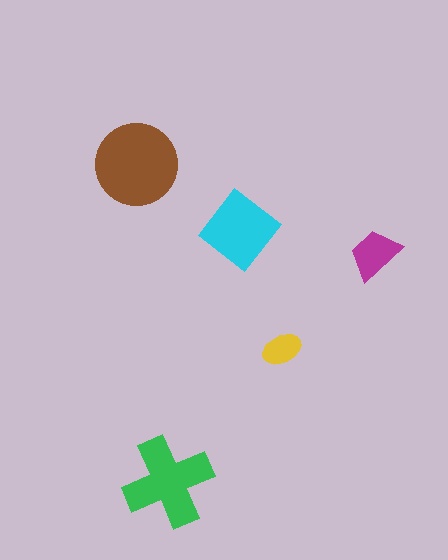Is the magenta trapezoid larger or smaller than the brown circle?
Smaller.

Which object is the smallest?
The yellow ellipse.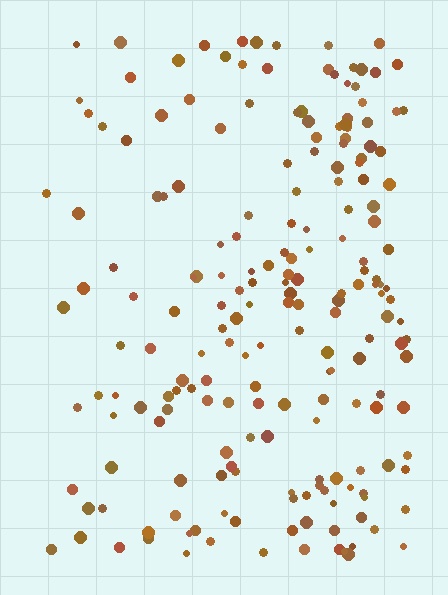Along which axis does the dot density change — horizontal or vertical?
Horizontal.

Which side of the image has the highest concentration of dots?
The right.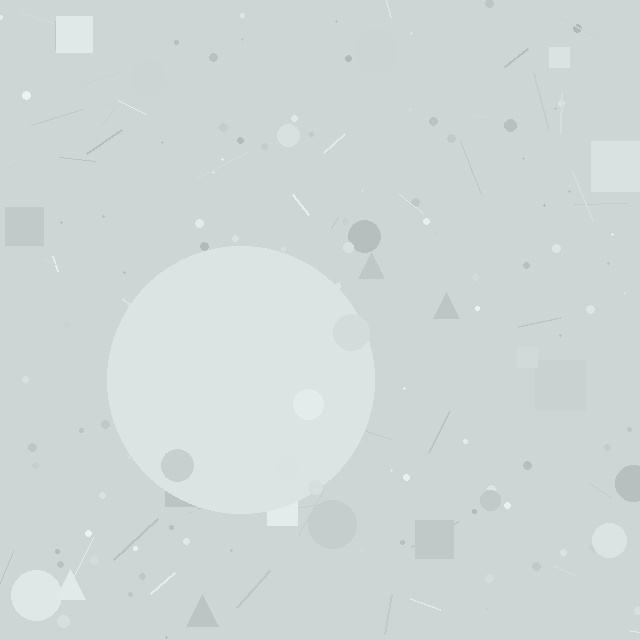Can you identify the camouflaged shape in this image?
The camouflaged shape is a circle.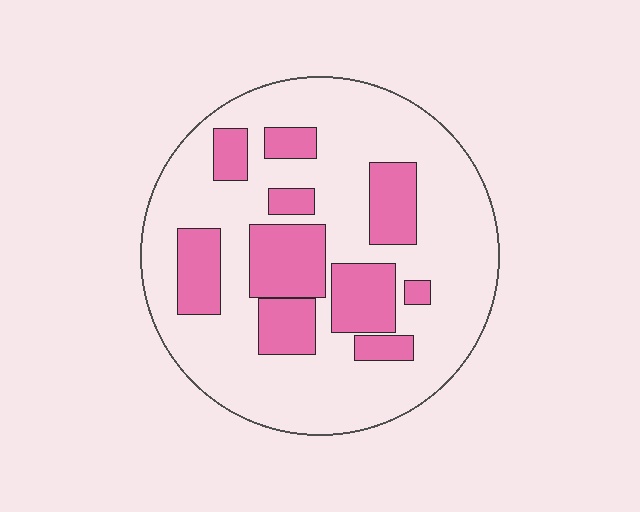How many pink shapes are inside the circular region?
10.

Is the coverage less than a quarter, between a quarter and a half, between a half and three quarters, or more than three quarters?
Between a quarter and a half.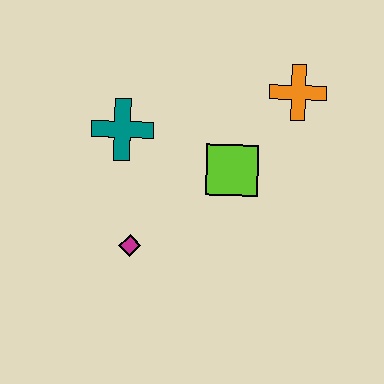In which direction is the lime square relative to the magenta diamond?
The lime square is to the right of the magenta diamond.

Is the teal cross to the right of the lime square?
No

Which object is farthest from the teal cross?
The orange cross is farthest from the teal cross.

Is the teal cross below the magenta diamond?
No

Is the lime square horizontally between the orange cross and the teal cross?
Yes